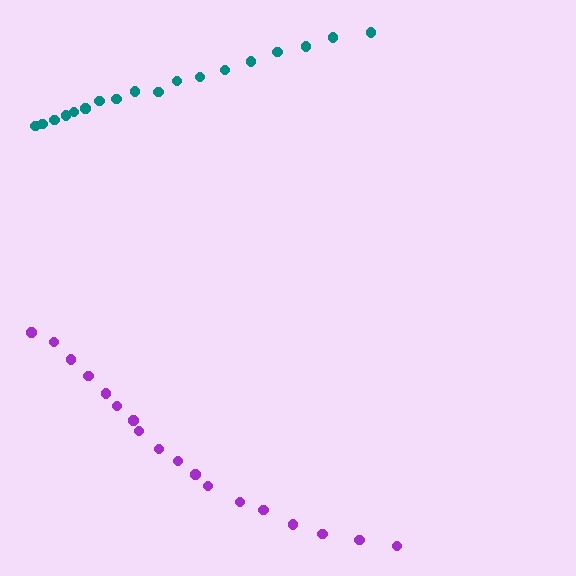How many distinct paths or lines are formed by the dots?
There are 2 distinct paths.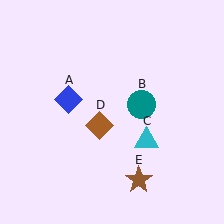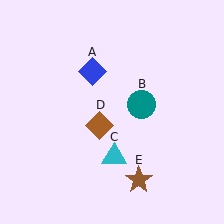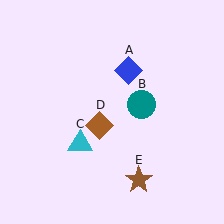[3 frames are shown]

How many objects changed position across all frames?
2 objects changed position: blue diamond (object A), cyan triangle (object C).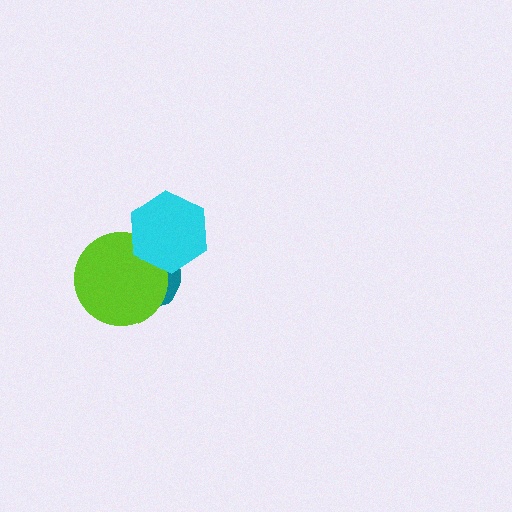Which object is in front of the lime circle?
The cyan hexagon is in front of the lime circle.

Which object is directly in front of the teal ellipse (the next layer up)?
The lime circle is directly in front of the teal ellipse.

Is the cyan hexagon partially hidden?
No, no other shape covers it.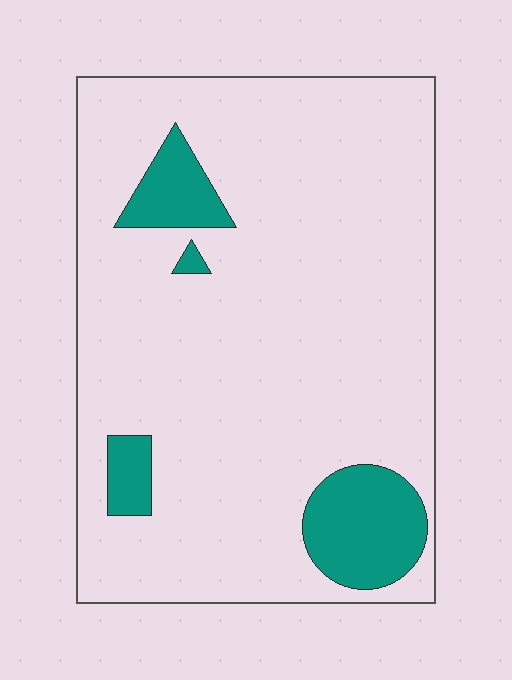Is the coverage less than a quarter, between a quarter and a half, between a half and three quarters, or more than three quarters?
Less than a quarter.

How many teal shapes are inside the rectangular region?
4.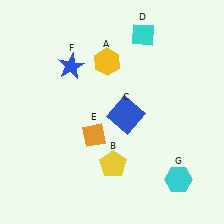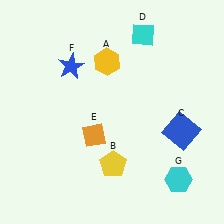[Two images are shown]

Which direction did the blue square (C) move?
The blue square (C) moved right.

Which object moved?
The blue square (C) moved right.